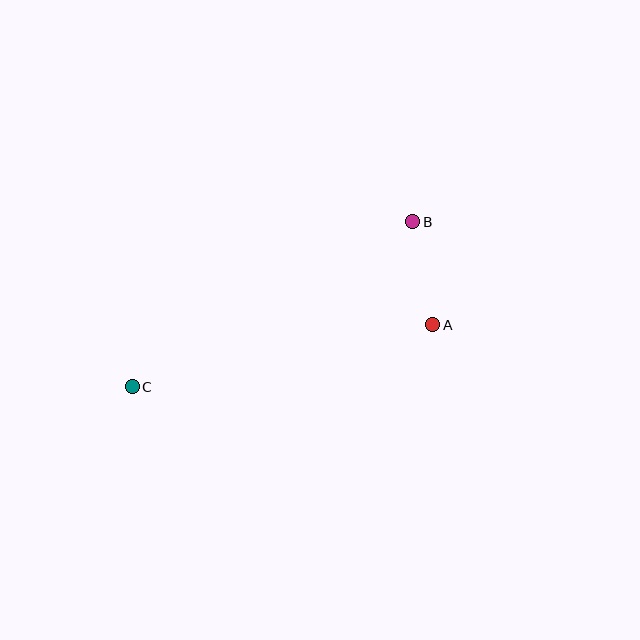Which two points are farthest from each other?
Points B and C are farthest from each other.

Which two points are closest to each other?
Points A and B are closest to each other.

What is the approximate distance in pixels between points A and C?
The distance between A and C is approximately 307 pixels.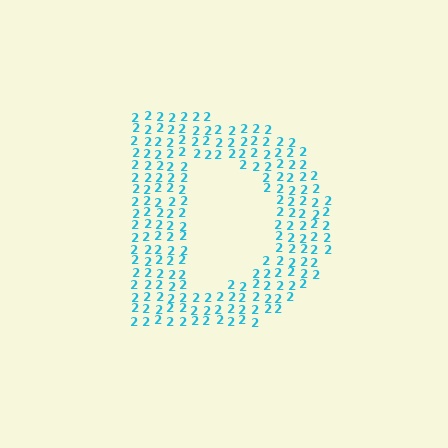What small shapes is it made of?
It is made of small digit 2's.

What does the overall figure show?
The overall figure shows the letter D.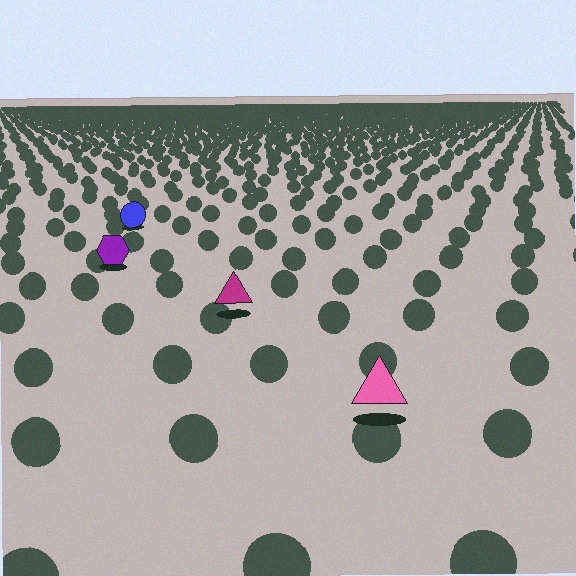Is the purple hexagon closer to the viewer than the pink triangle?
No. The pink triangle is closer — you can tell from the texture gradient: the ground texture is coarser near it.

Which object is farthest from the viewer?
The blue circle is farthest from the viewer. It appears smaller and the ground texture around it is denser.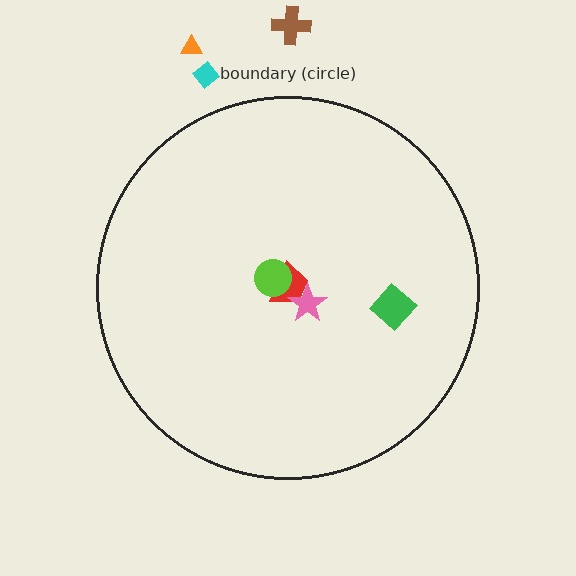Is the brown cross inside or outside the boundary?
Outside.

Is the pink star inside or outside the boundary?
Inside.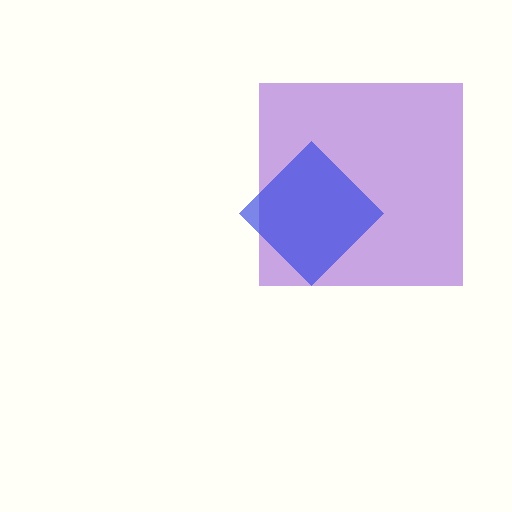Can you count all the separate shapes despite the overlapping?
Yes, there are 2 separate shapes.